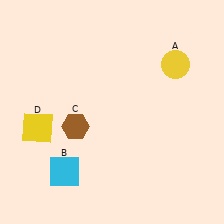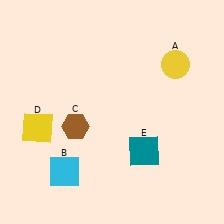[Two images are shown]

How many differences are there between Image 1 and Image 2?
There is 1 difference between the two images.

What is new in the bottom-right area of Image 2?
A teal square (E) was added in the bottom-right area of Image 2.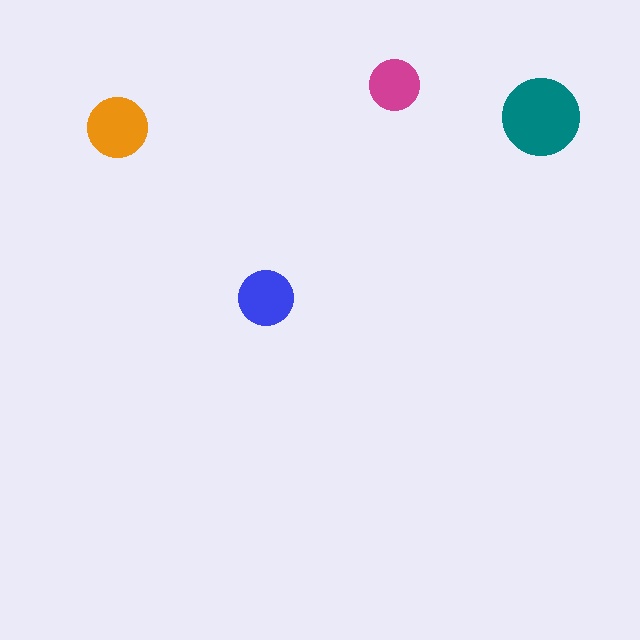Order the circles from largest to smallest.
the teal one, the orange one, the blue one, the magenta one.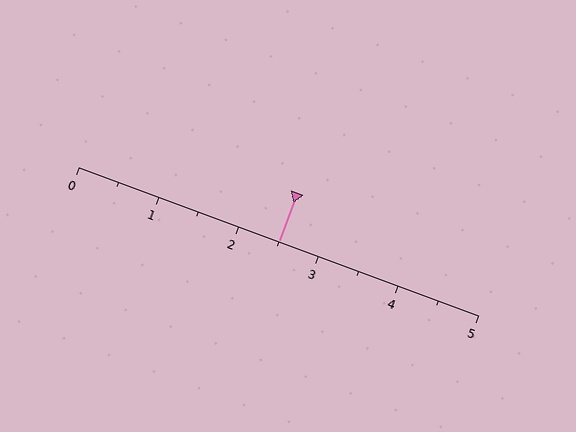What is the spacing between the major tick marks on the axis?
The major ticks are spaced 1 apart.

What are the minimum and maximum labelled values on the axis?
The axis runs from 0 to 5.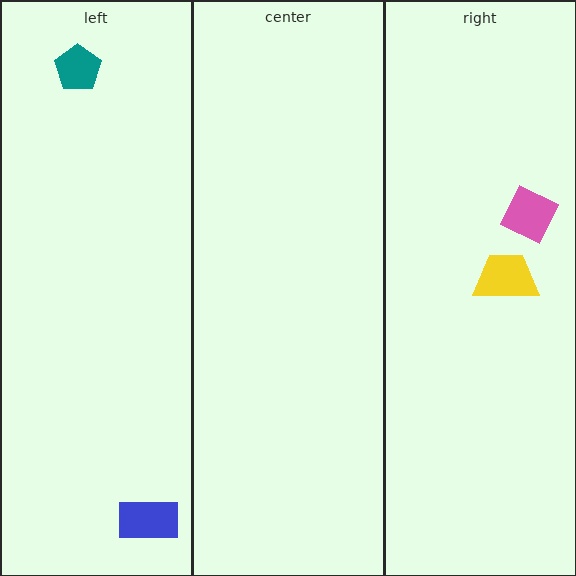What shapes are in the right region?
The pink square, the yellow trapezoid.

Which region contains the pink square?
The right region.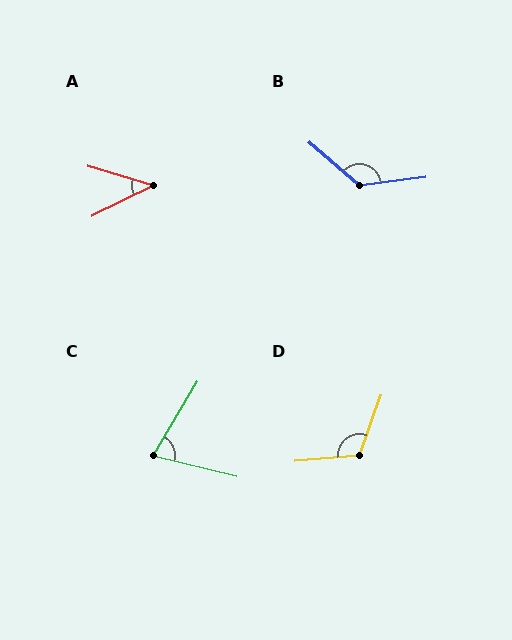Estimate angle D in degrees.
Approximately 115 degrees.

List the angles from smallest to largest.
A (43°), C (73°), D (115°), B (132°).